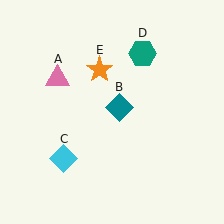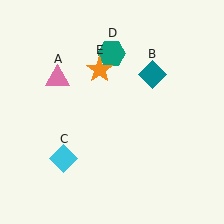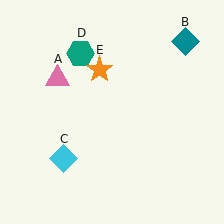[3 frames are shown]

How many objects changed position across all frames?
2 objects changed position: teal diamond (object B), teal hexagon (object D).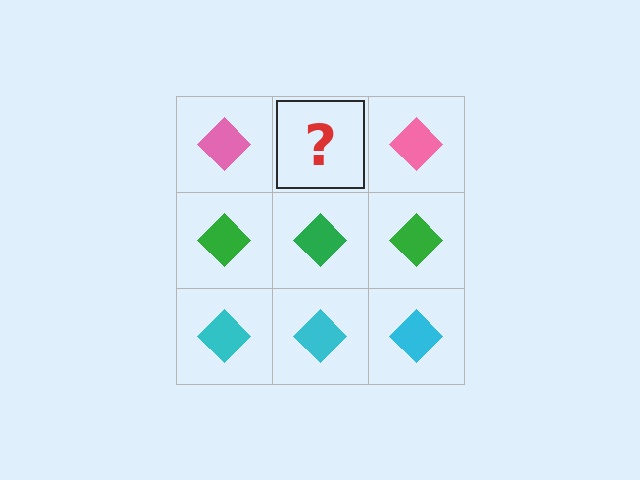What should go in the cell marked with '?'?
The missing cell should contain a pink diamond.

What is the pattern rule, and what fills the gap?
The rule is that each row has a consistent color. The gap should be filled with a pink diamond.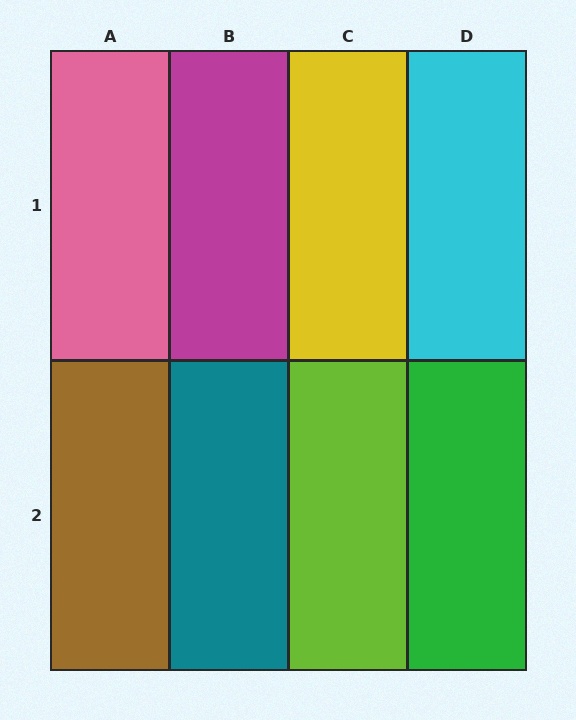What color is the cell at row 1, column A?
Pink.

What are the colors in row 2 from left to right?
Brown, teal, lime, green.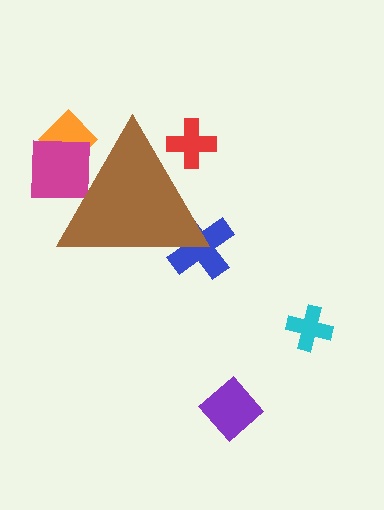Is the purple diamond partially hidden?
No, the purple diamond is fully visible.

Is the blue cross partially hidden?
Yes, the blue cross is partially hidden behind the brown triangle.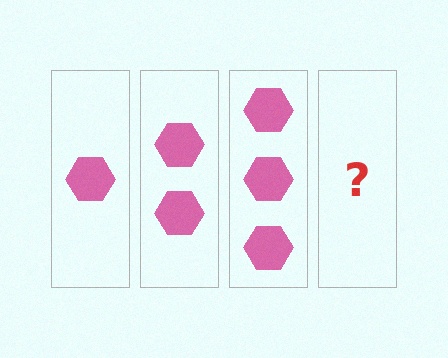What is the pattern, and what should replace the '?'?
The pattern is that each step adds one more hexagon. The '?' should be 4 hexagons.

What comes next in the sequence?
The next element should be 4 hexagons.